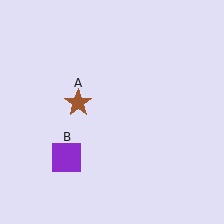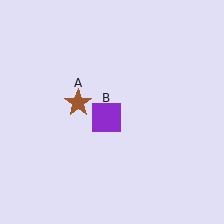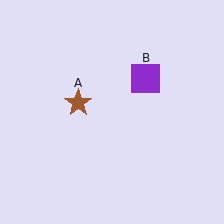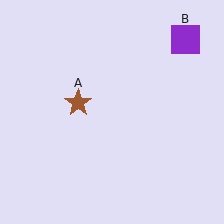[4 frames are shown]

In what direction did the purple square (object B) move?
The purple square (object B) moved up and to the right.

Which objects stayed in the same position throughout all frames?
Brown star (object A) remained stationary.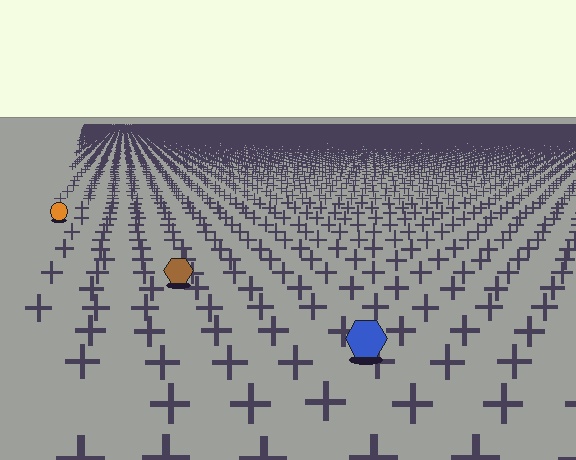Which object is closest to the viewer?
The blue hexagon is closest. The texture marks near it are larger and more spread out.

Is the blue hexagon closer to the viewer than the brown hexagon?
Yes. The blue hexagon is closer — you can tell from the texture gradient: the ground texture is coarser near it.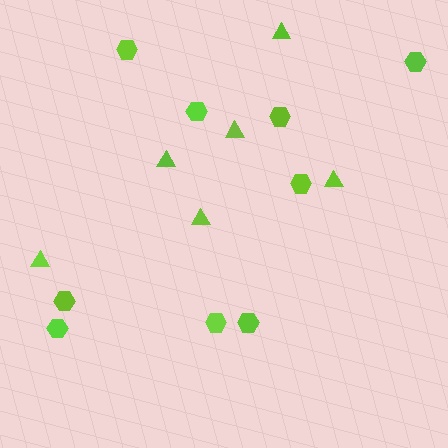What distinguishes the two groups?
There are 2 groups: one group of hexagons (9) and one group of triangles (6).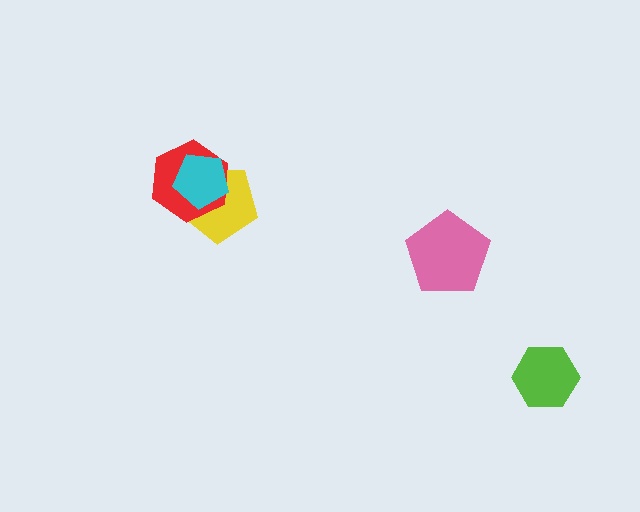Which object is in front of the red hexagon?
The cyan pentagon is in front of the red hexagon.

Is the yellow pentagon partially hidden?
Yes, it is partially covered by another shape.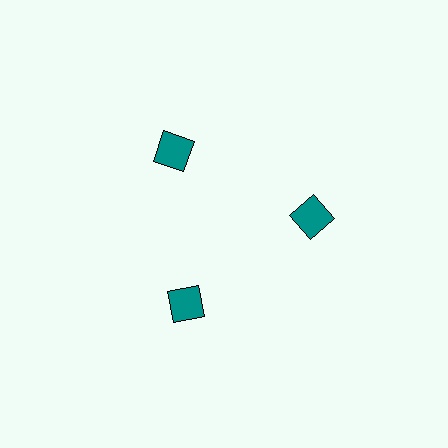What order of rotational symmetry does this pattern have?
This pattern has 3-fold rotational symmetry.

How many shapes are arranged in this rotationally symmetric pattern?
There are 3 shapes, arranged in 3 groups of 1.